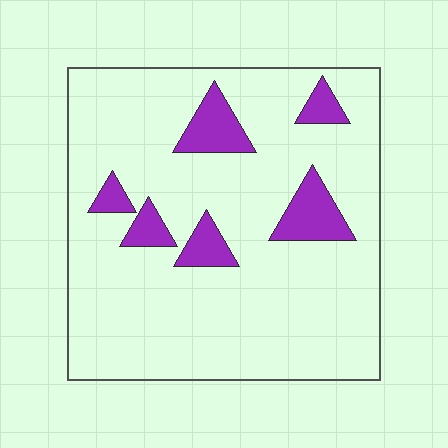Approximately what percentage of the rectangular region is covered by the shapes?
Approximately 15%.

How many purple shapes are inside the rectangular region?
6.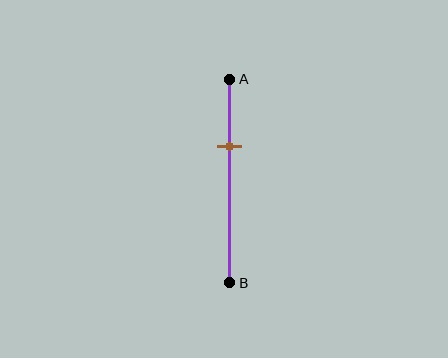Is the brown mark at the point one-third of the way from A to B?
Yes, the mark is approximately at the one-third point.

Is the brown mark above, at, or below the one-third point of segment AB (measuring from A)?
The brown mark is approximately at the one-third point of segment AB.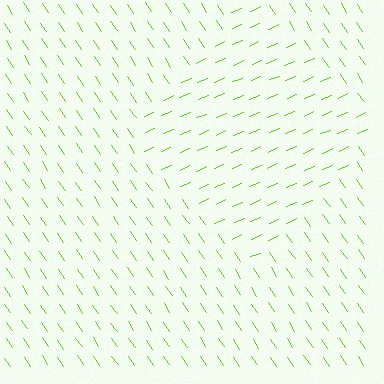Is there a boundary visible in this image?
Yes, there is a texture boundary formed by a change in line orientation.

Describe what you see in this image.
The image is filled with small lime line segments. A diamond region in the image has lines oriented differently from the surrounding lines, creating a visible texture boundary.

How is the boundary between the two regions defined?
The boundary is defined purely by a change in line orientation (approximately 80 degrees difference). All lines are the same color and thickness.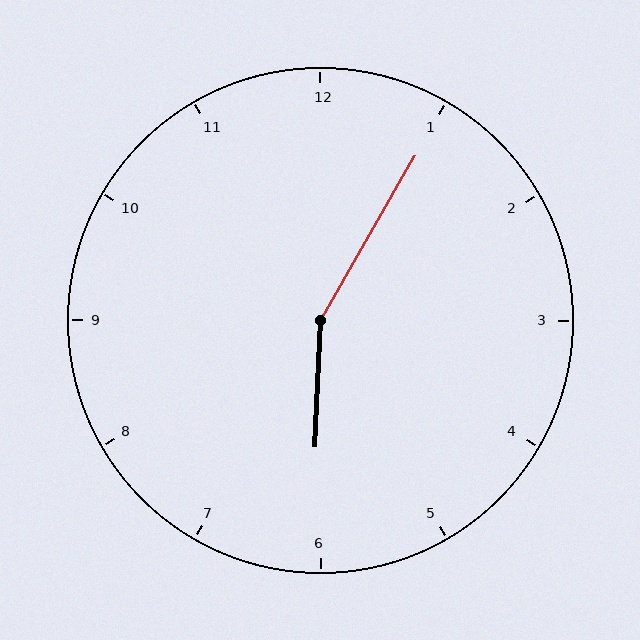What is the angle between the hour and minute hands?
Approximately 152 degrees.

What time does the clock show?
6:05.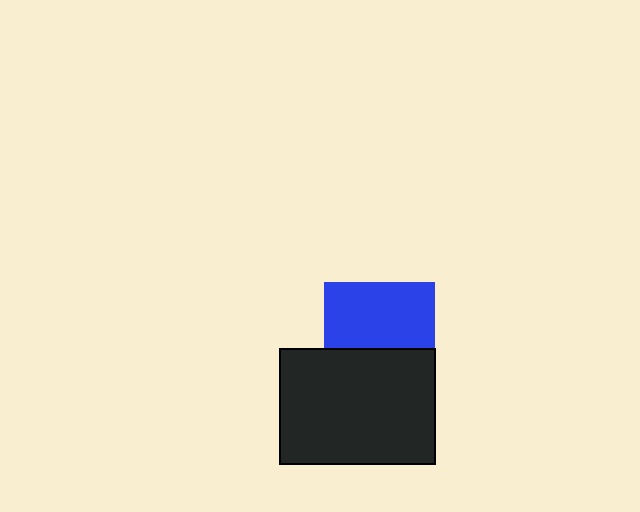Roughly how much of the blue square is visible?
About half of it is visible (roughly 59%).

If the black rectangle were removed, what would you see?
You would see the complete blue square.